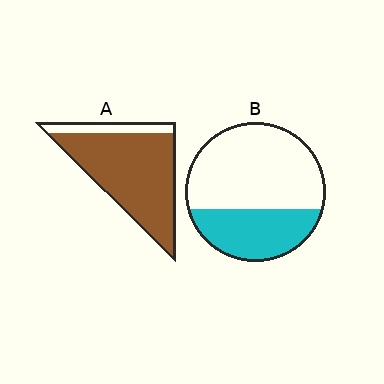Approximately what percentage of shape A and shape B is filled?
A is approximately 85% and B is approximately 35%.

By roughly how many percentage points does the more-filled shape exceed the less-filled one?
By roughly 50 percentage points (A over B).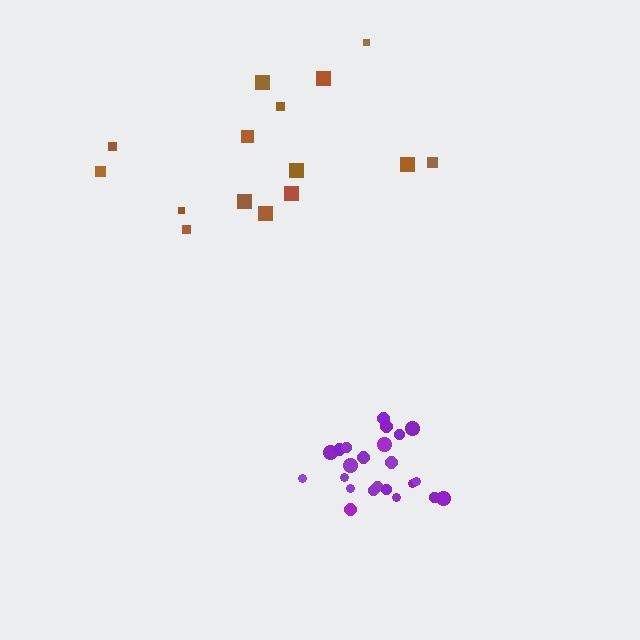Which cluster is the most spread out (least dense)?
Brown.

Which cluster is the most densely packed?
Purple.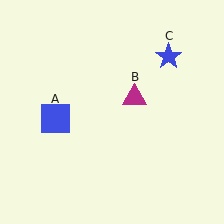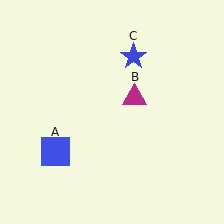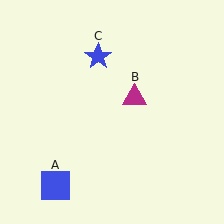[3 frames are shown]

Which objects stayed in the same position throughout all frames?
Magenta triangle (object B) remained stationary.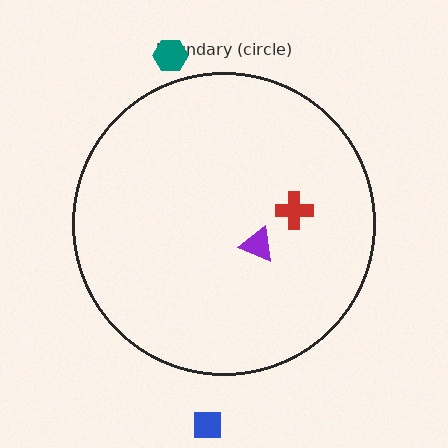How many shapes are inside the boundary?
2 inside, 2 outside.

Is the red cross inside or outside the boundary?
Inside.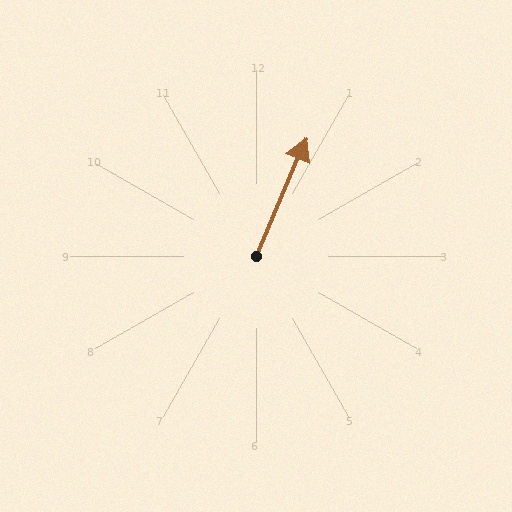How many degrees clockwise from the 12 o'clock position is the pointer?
Approximately 23 degrees.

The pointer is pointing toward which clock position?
Roughly 1 o'clock.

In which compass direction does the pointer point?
Northeast.